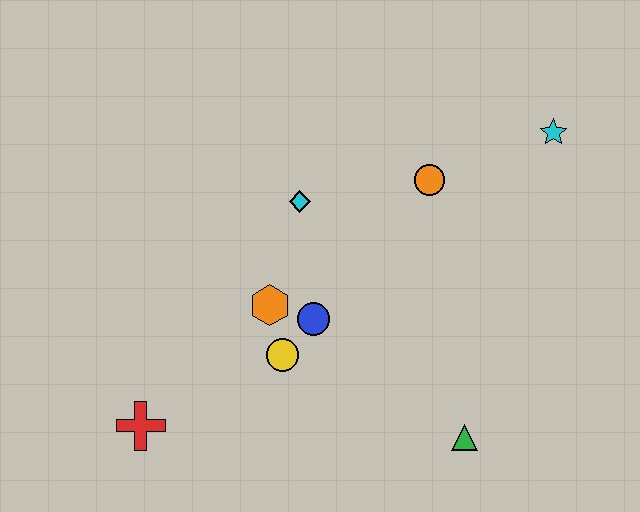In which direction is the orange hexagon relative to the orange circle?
The orange hexagon is to the left of the orange circle.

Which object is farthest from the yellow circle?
The cyan star is farthest from the yellow circle.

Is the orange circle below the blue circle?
No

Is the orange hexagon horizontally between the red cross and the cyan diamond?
Yes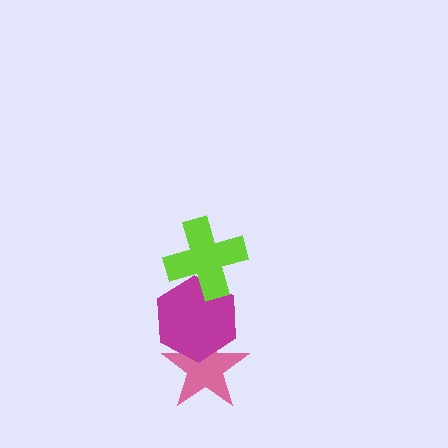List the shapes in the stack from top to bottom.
From top to bottom: the lime cross, the magenta hexagon, the pink star.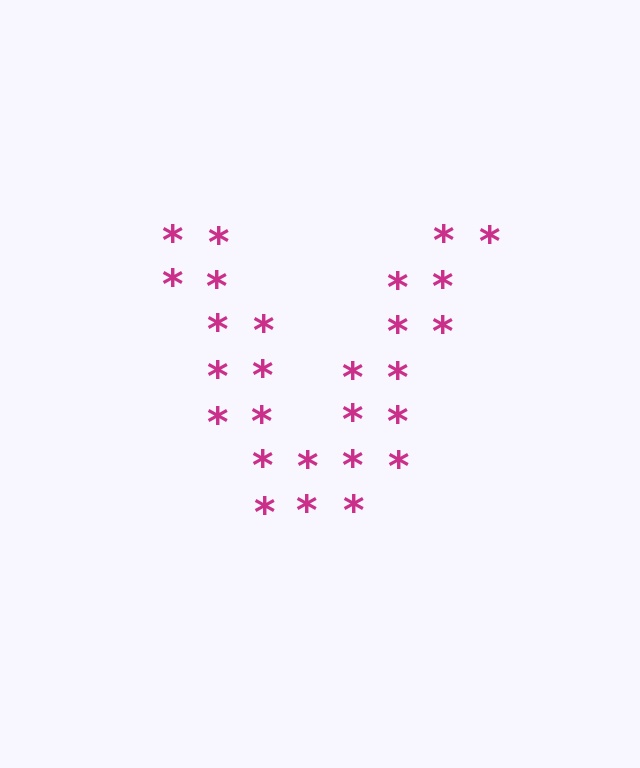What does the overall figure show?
The overall figure shows the letter V.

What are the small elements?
The small elements are asterisks.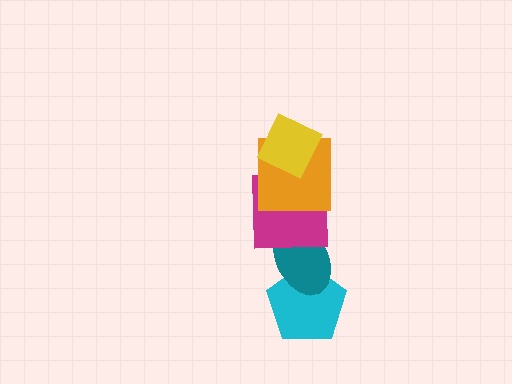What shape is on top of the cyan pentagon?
The teal ellipse is on top of the cyan pentagon.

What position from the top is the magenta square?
The magenta square is 3rd from the top.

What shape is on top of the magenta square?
The orange square is on top of the magenta square.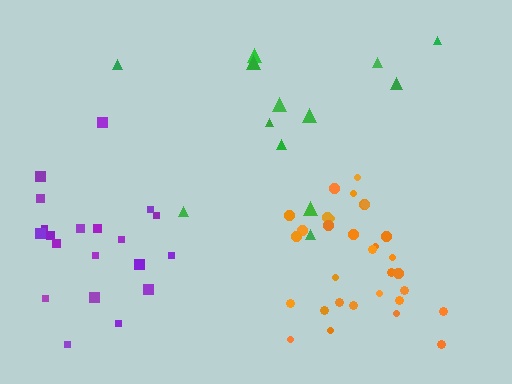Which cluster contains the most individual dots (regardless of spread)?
Orange (31).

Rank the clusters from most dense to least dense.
orange, purple, green.